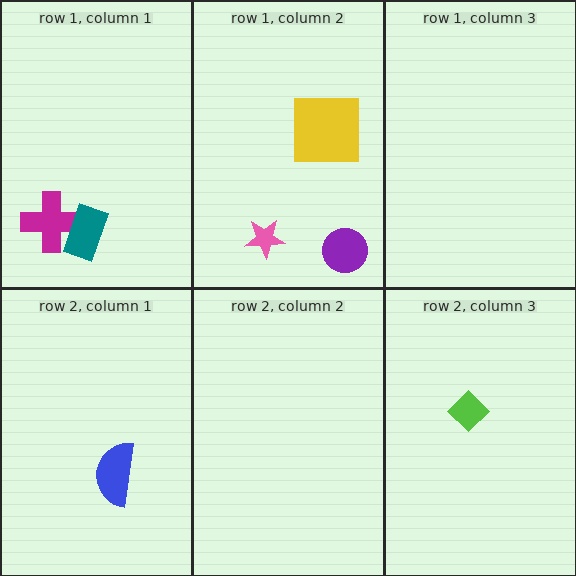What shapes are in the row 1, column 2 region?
The yellow square, the purple circle, the pink star.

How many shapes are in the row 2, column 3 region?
1.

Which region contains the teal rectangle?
The row 1, column 1 region.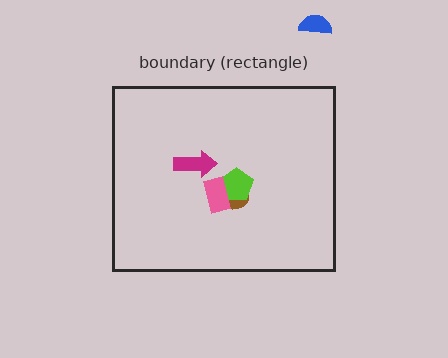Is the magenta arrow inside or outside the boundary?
Inside.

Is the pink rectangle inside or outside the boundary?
Inside.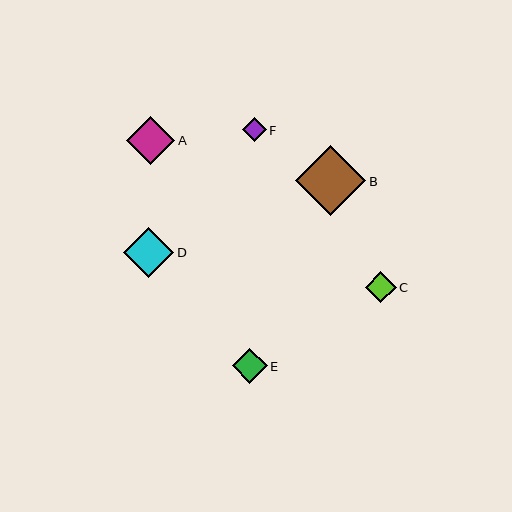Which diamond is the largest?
Diamond B is the largest with a size of approximately 70 pixels.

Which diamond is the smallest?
Diamond F is the smallest with a size of approximately 23 pixels.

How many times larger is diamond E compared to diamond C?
Diamond E is approximately 1.1 times the size of diamond C.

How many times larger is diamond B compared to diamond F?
Diamond B is approximately 3.0 times the size of diamond F.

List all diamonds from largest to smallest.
From largest to smallest: B, D, A, E, C, F.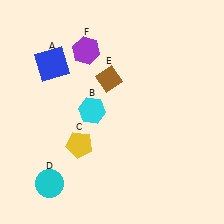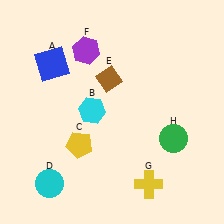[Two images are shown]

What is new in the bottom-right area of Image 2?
A green circle (H) was added in the bottom-right area of Image 2.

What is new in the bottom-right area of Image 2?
A yellow cross (G) was added in the bottom-right area of Image 2.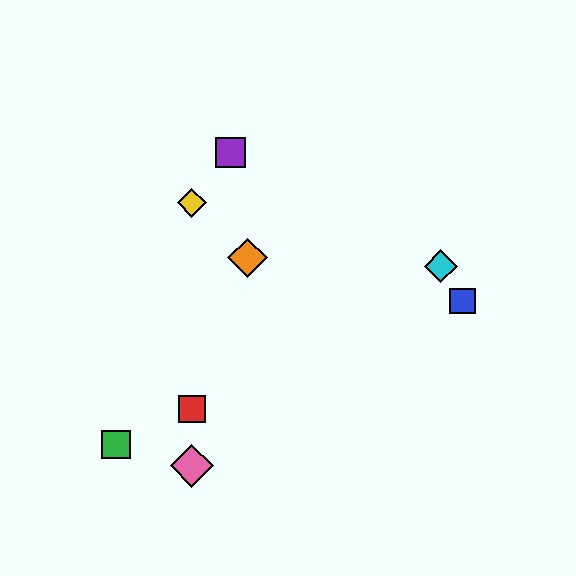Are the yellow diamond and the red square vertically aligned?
Yes, both are at x≈192.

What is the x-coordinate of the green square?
The green square is at x≈116.